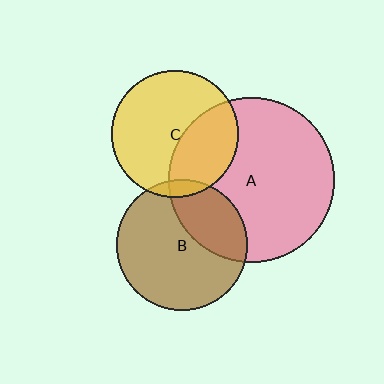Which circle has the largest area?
Circle A (pink).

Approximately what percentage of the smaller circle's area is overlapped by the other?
Approximately 30%.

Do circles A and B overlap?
Yes.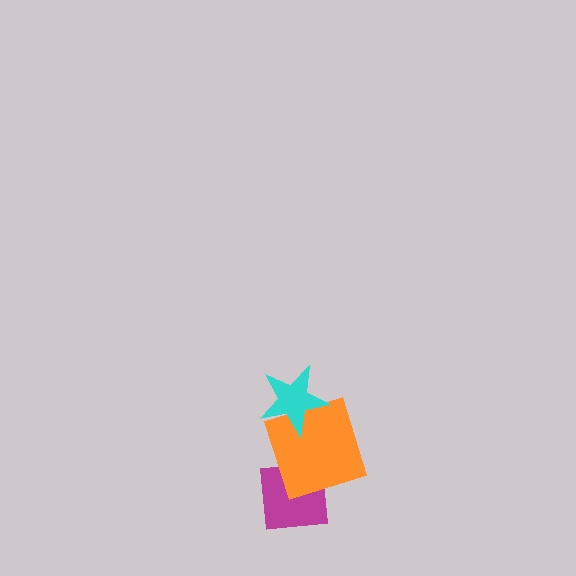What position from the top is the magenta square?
The magenta square is 3rd from the top.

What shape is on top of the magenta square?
The orange square is on top of the magenta square.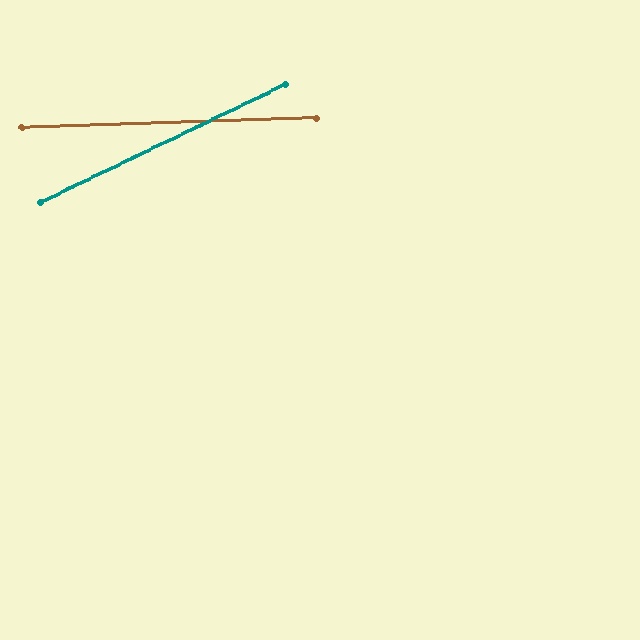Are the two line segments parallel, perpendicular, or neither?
Neither parallel nor perpendicular — they differ by about 24°.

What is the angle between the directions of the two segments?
Approximately 24 degrees.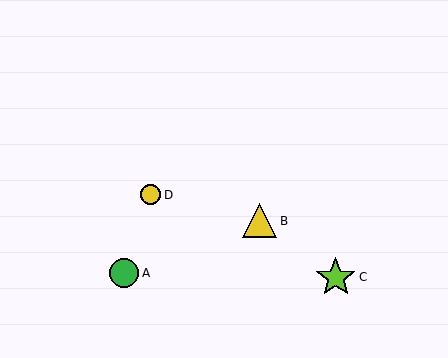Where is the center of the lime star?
The center of the lime star is at (336, 277).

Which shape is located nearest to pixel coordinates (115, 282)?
The green circle (labeled A) at (124, 273) is nearest to that location.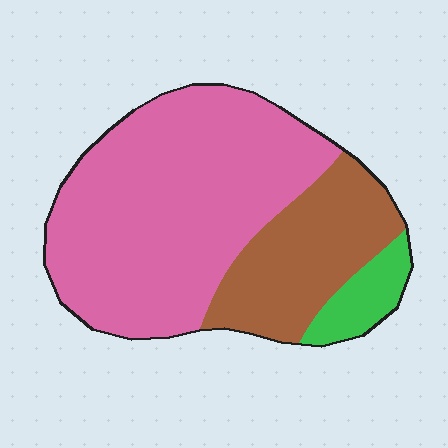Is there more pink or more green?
Pink.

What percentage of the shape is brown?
Brown covers around 25% of the shape.